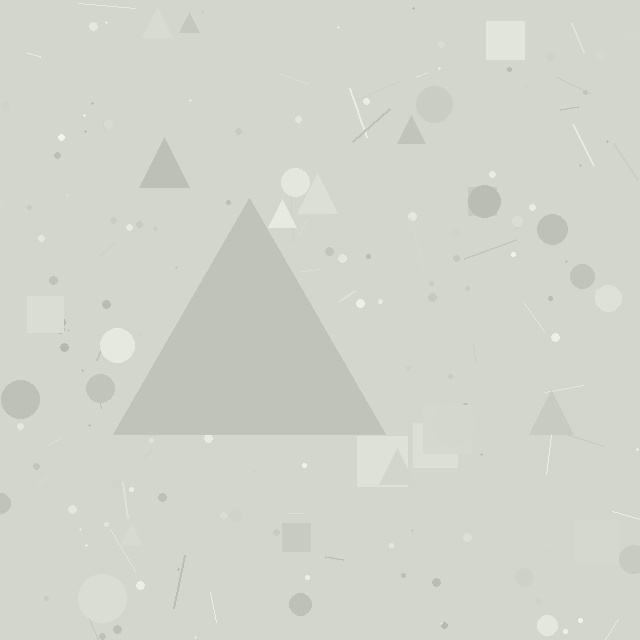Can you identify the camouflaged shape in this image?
The camouflaged shape is a triangle.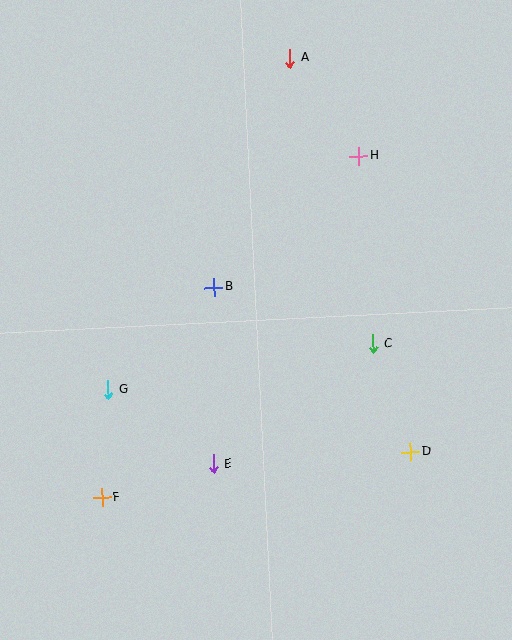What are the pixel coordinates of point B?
Point B is at (214, 287).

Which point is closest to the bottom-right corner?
Point D is closest to the bottom-right corner.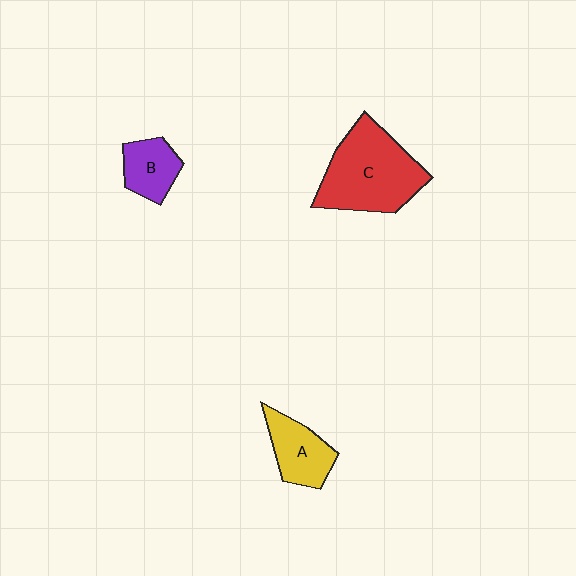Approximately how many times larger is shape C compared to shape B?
Approximately 2.4 times.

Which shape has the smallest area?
Shape B (purple).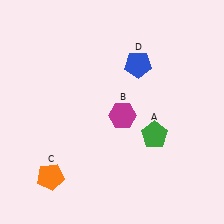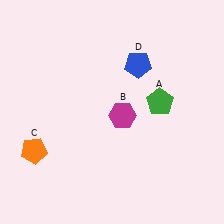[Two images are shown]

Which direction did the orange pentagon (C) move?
The orange pentagon (C) moved up.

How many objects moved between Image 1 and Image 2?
2 objects moved between the two images.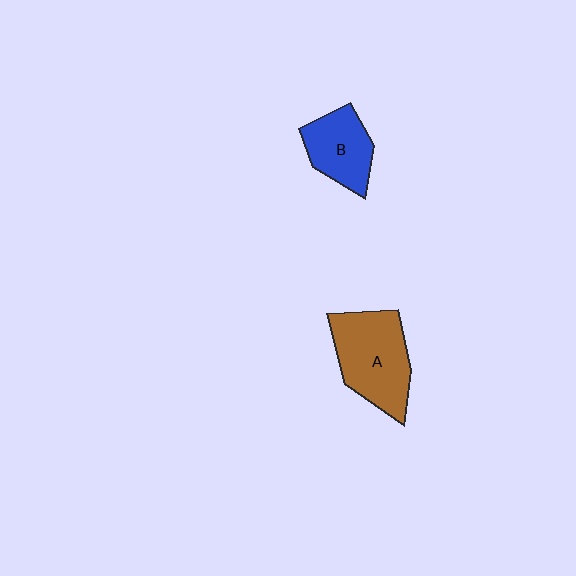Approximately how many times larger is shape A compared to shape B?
Approximately 1.5 times.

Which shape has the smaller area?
Shape B (blue).